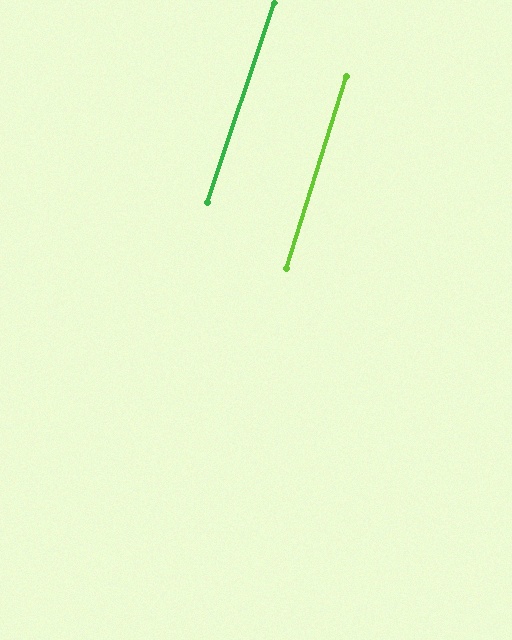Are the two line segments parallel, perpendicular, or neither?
Parallel — their directions differ by only 1.4°.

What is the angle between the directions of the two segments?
Approximately 1 degree.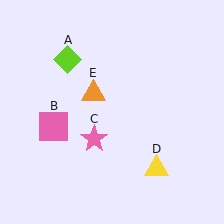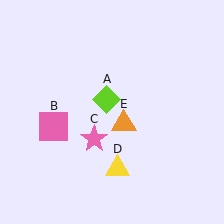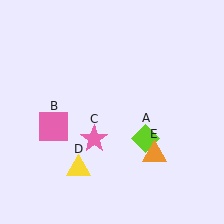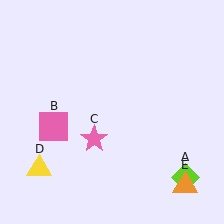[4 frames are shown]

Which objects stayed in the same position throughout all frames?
Pink square (object B) and pink star (object C) remained stationary.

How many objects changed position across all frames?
3 objects changed position: lime diamond (object A), yellow triangle (object D), orange triangle (object E).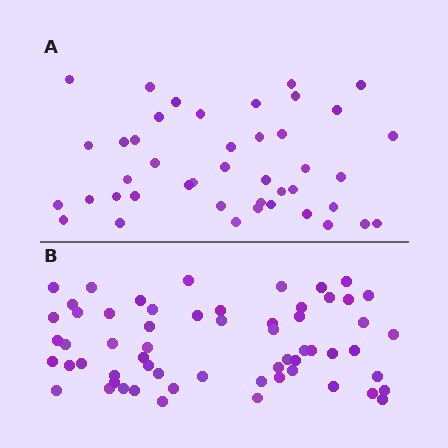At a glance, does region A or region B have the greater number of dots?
Region B (the bottom region) has more dots.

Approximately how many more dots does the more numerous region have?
Region B has approximately 15 more dots than region A.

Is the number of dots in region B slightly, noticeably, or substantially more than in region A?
Region B has noticeably more, but not dramatically so. The ratio is roughly 1.4 to 1.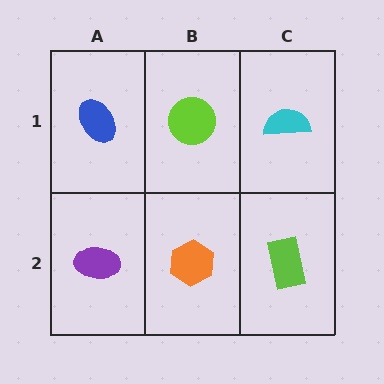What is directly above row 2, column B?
A lime circle.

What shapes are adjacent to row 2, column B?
A lime circle (row 1, column B), a purple ellipse (row 2, column A), a lime rectangle (row 2, column C).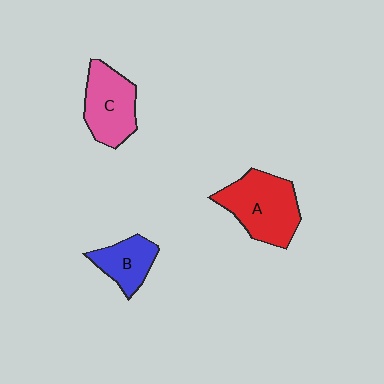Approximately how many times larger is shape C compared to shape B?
Approximately 1.4 times.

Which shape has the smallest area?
Shape B (blue).